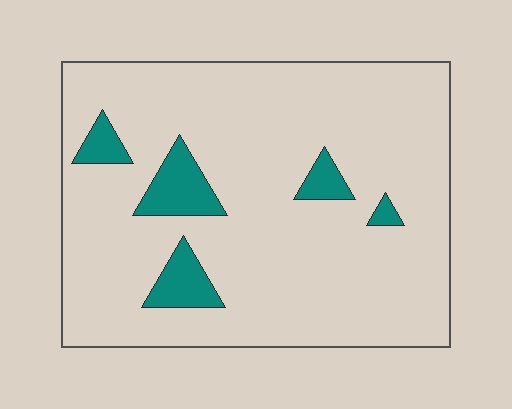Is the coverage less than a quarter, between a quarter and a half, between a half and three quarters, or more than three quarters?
Less than a quarter.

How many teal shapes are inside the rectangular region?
5.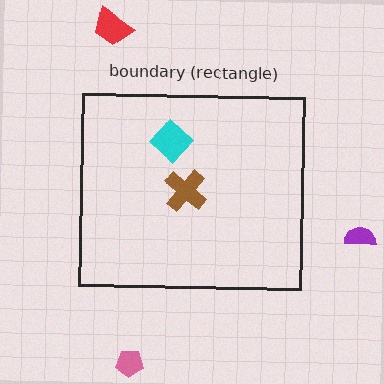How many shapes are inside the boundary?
2 inside, 3 outside.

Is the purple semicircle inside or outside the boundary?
Outside.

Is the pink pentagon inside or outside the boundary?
Outside.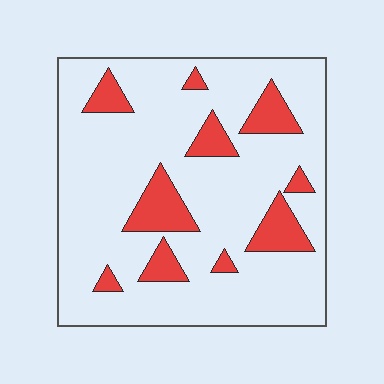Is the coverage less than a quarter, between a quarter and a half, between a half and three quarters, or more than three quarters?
Less than a quarter.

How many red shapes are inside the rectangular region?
10.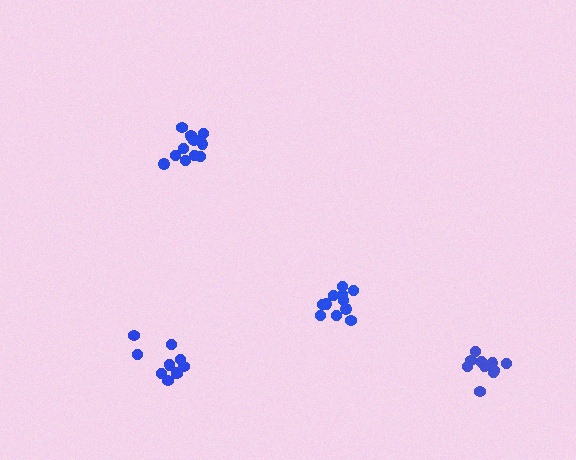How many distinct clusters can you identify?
There are 4 distinct clusters.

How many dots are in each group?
Group 1: 12 dots, Group 2: 11 dots, Group 3: 13 dots, Group 4: 11 dots (47 total).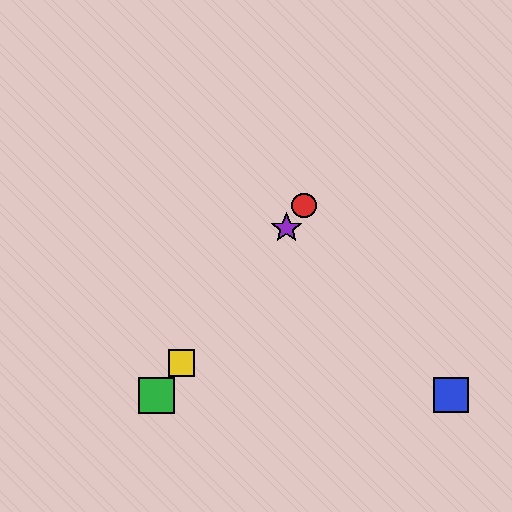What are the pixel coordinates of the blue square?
The blue square is at (451, 395).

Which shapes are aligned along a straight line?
The red circle, the green square, the yellow square, the purple star are aligned along a straight line.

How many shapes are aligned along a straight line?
4 shapes (the red circle, the green square, the yellow square, the purple star) are aligned along a straight line.